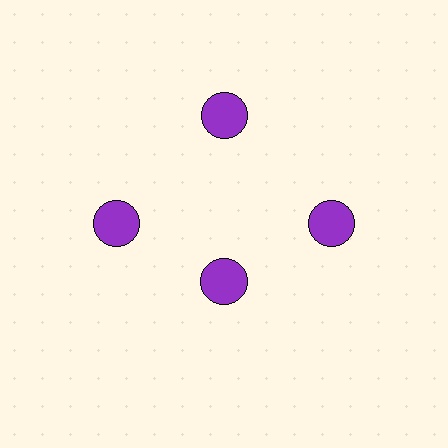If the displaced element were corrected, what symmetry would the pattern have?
It would have 4-fold rotational symmetry — the pattern would map onto itself every 90 degrees.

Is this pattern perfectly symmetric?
No. The 4 purple circles are arranged in a ring, but one element near the 6 o'clock position is pulled inward toward the center, breaking the 4-fold rotational symmetry.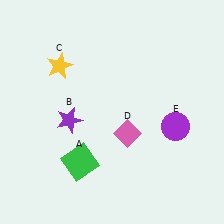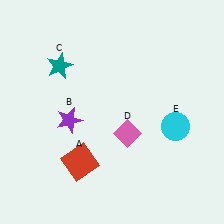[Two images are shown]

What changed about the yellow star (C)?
In Image 1, C is yellow. In Image 2, it changed to teal.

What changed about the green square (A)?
In Image 1, A is green. In Image 2, it changed to red.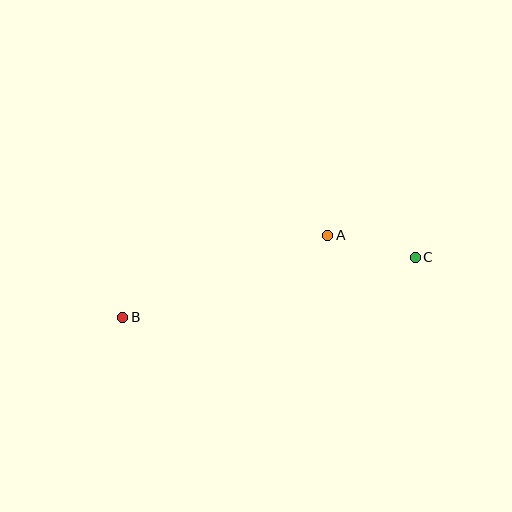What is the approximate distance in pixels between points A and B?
The distance between A and B is approximately 221 pixels.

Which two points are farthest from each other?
Points B and C are farthest from each other.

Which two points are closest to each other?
Points A and C are closest to each other.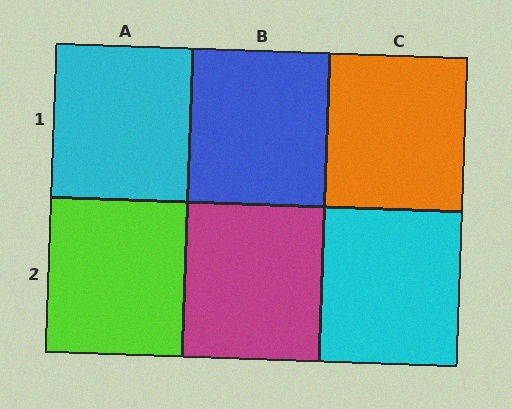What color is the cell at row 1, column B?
Blue.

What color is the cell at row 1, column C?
Orange.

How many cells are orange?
1 cell is orange.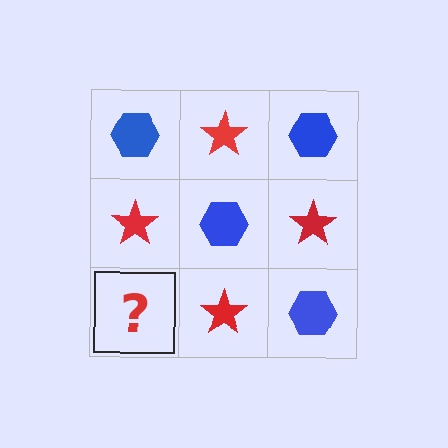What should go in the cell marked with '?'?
The missing cell should contain a blue hexagon.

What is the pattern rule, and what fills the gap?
The rule is that it alternates blue hexagon and red star in a checkerboard pattern. The gap should be filled with a blue hexagon.